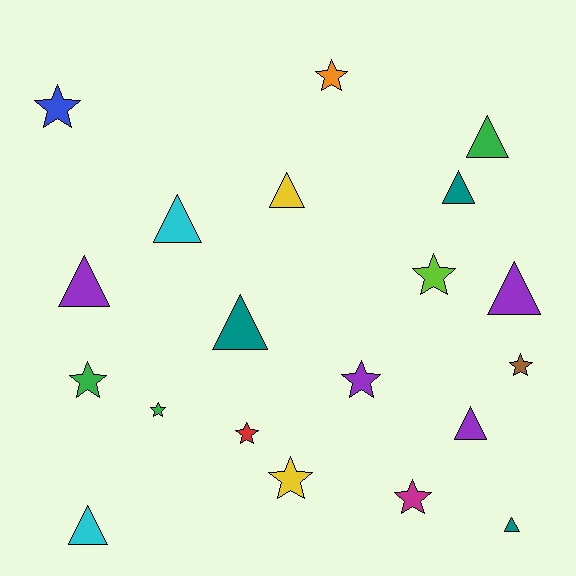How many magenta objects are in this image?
There is 1 magenta object.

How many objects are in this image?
There are 20 objects.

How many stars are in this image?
There are 10 stars.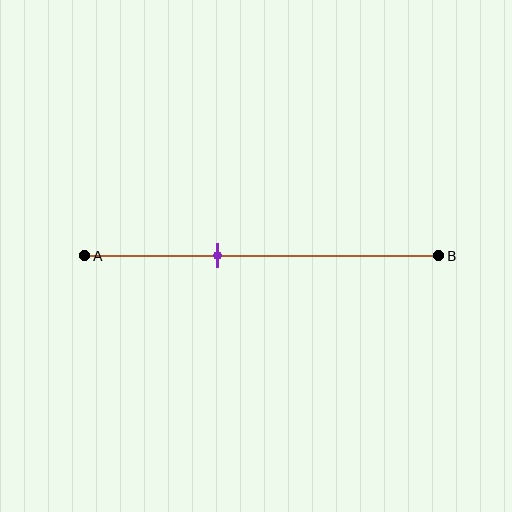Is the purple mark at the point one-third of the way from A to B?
No, the mark is at about 40% from A, not at the 33% one-third point.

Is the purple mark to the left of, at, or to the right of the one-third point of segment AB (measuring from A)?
The purple mark is to the right of the one-third point of segment AB.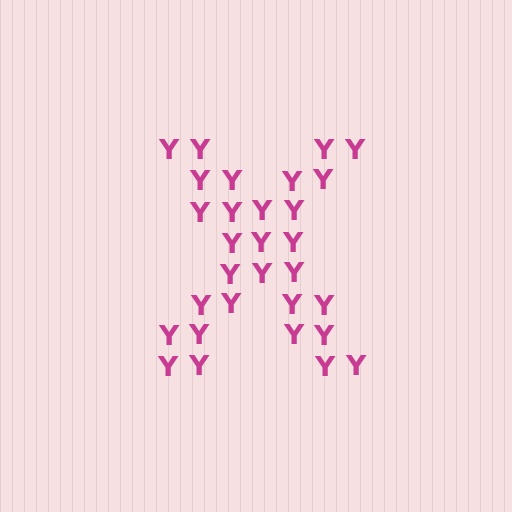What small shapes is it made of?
It is made of small letter Y's.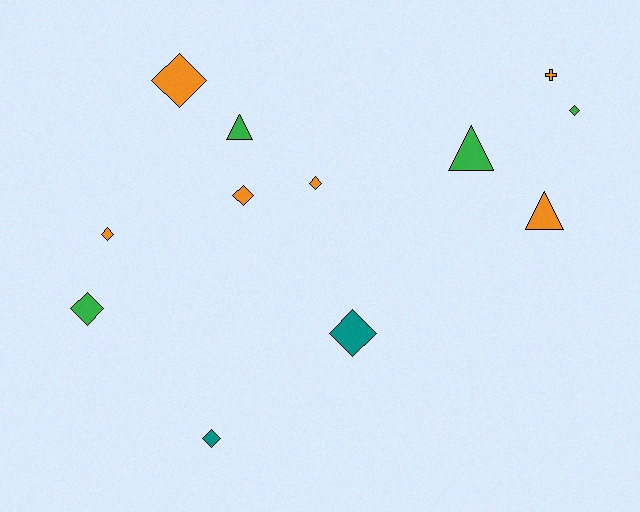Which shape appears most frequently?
Diamond, with 8 objects.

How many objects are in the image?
There are 12 objects.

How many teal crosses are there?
There are no teal crosses.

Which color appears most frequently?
Orange, with 6 objects.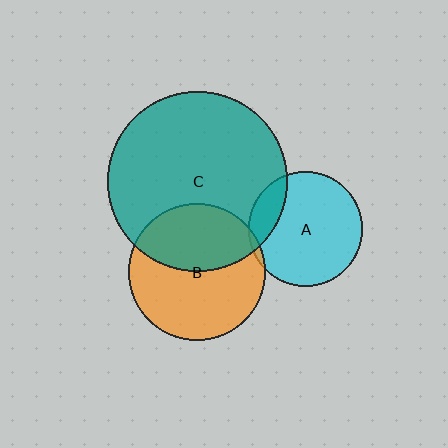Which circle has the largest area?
Circle C (teal).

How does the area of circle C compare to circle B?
Approximately 1.7 times.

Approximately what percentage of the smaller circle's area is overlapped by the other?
Approximately 5%.